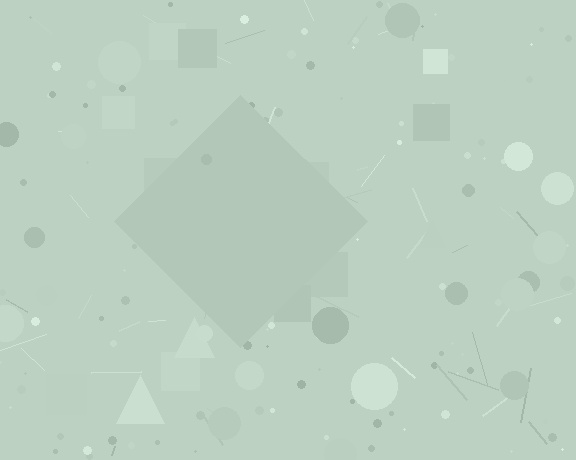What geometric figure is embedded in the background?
A diamond is embedded in the background.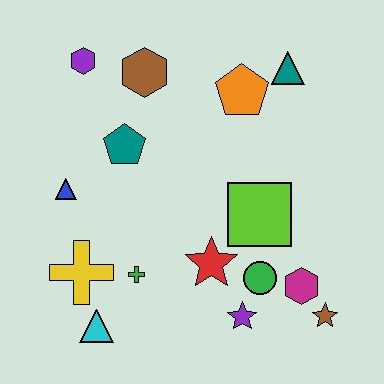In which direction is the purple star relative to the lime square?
The purple star is below the lime square.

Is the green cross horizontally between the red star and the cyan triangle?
Yes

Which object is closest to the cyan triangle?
The yellow cross is closest to the cyan triangle.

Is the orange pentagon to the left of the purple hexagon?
No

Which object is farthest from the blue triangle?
The brown star is farthest from the blue triangle.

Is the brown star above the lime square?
No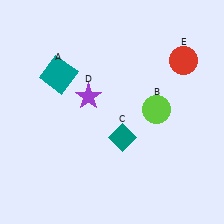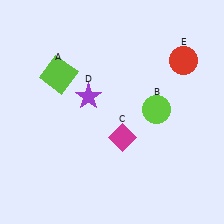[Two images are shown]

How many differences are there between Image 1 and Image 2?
There are 2 differences between the two images.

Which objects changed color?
A changed from teal to lime. C changed from teal to magenta.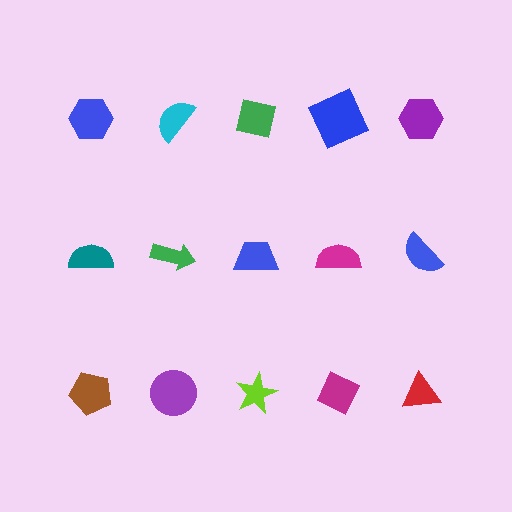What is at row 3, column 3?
A lime star.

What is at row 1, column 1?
A blue hexagon.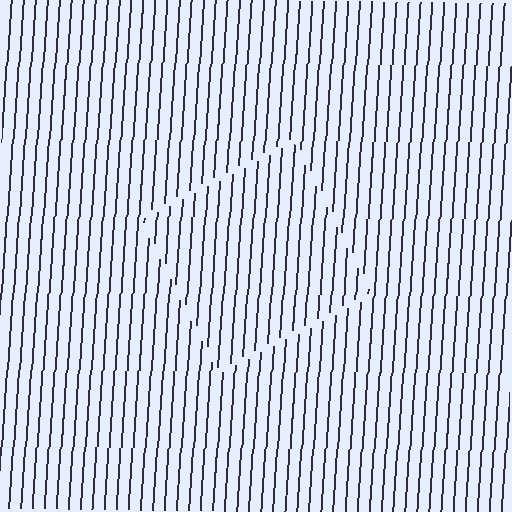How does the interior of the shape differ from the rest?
The interior of the shape contains the same grating, shifted by half a period — the contour is defined by the phase discontinuity where line-ends from the inner and outer gratings abut.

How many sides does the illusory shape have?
4 sides — the line-ends trace a square.